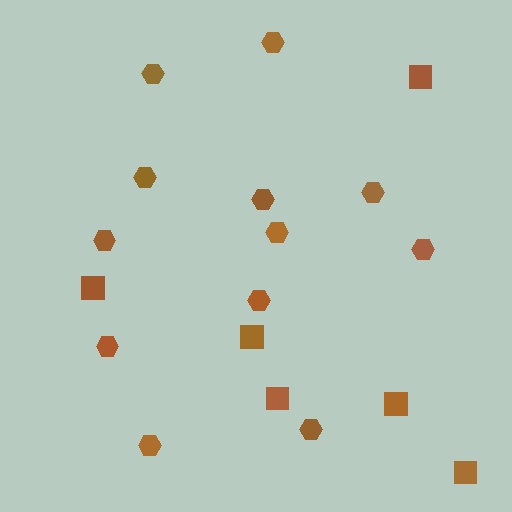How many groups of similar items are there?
There are 2 groups: one group of hexagons (12) and one group of squares (6).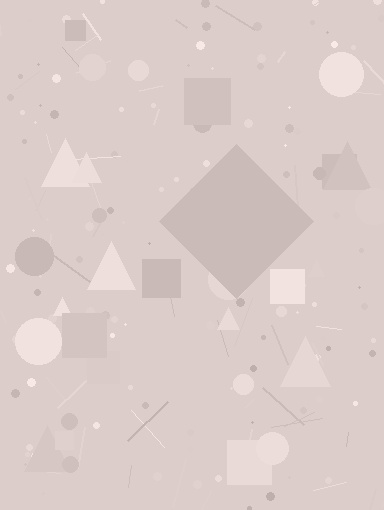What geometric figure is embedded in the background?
A diamond is embedded in the background.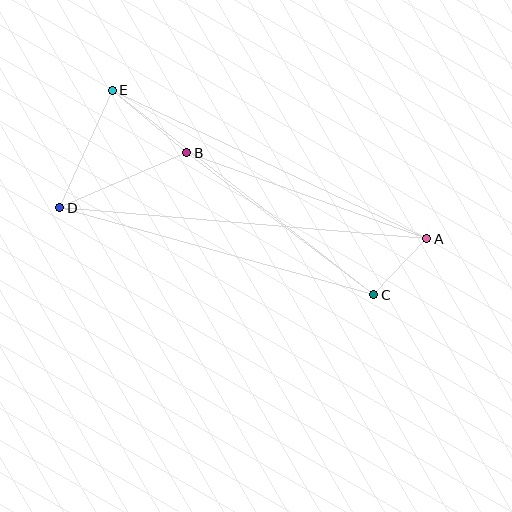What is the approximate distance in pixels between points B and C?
The distance between B and C is approximately 235 pixels.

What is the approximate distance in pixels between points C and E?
The distance between C and E is approximately 332 pixels.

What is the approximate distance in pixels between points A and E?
The distance between A and E is approximately 347 pixels.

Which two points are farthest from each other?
Points A and D are farthest from each other.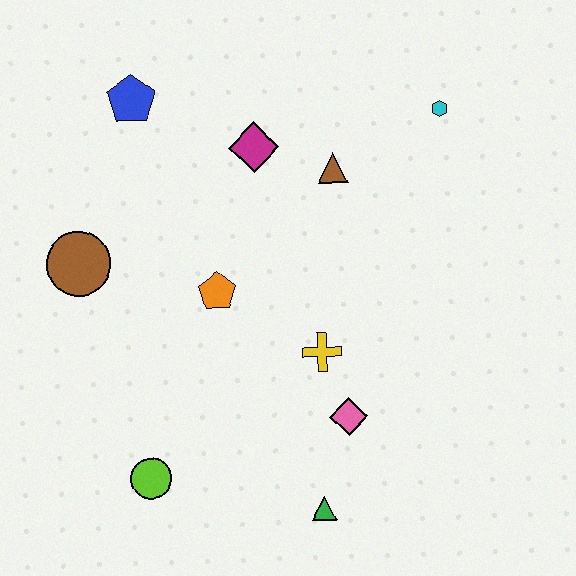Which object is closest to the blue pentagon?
The magenta diamond is closest to the blue pentagon.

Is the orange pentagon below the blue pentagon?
Yes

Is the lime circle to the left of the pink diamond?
Yes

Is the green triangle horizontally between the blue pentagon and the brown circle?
No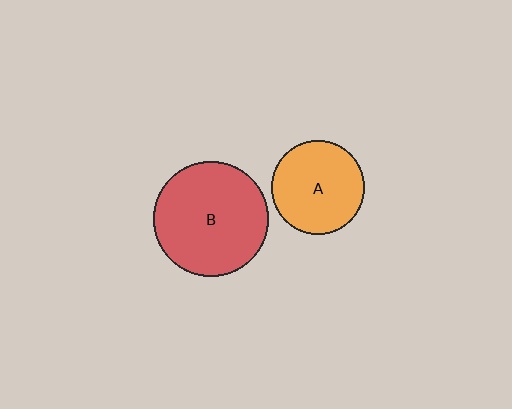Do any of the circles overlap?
No, none of the circles overlap.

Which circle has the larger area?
Circle B (red).